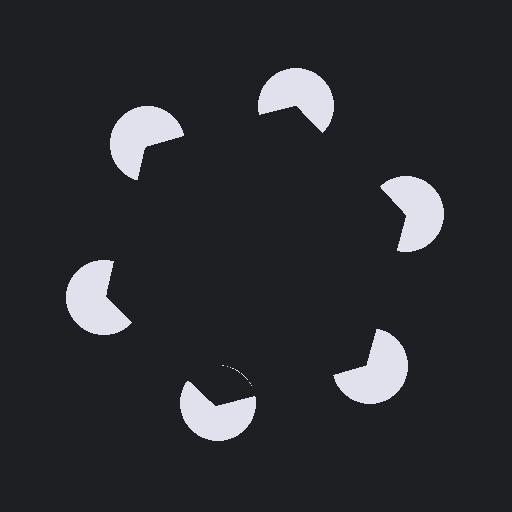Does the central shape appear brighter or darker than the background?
It typically appears slightly darker than the background, even though no actual brightness change is drawn.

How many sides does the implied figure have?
6 sides.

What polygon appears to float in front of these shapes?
An illusory hexagon — its edges are inferred from the aligned wedge cuts in the pac-man discs, not physically drawn.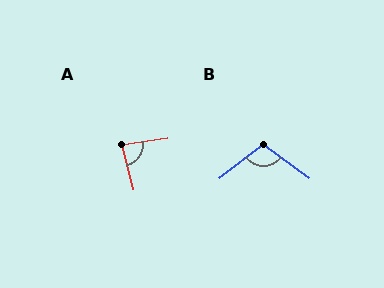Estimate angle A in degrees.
Approximately 84 degrees.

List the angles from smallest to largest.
A (84°), B (105°).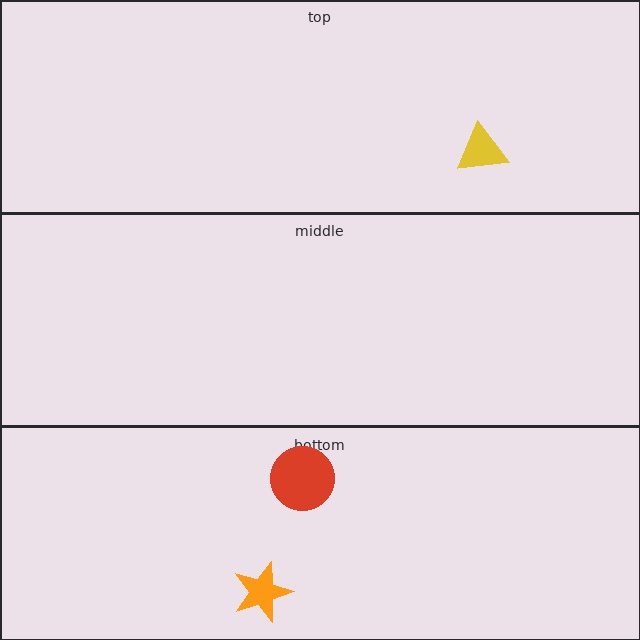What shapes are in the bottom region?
The red circle, the orange star.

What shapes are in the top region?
The yellow triangle.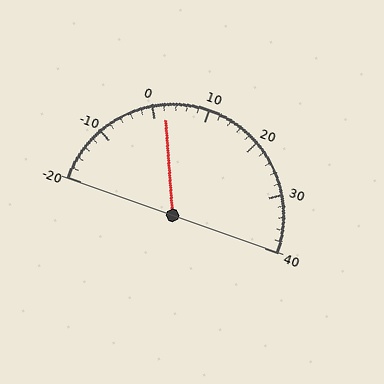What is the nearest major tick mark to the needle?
The nearest major tick mark is 0.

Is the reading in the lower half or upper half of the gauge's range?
The reading is in the lower half of the range (-20 to 40).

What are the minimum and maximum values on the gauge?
The gauge ranges from -20 to 40.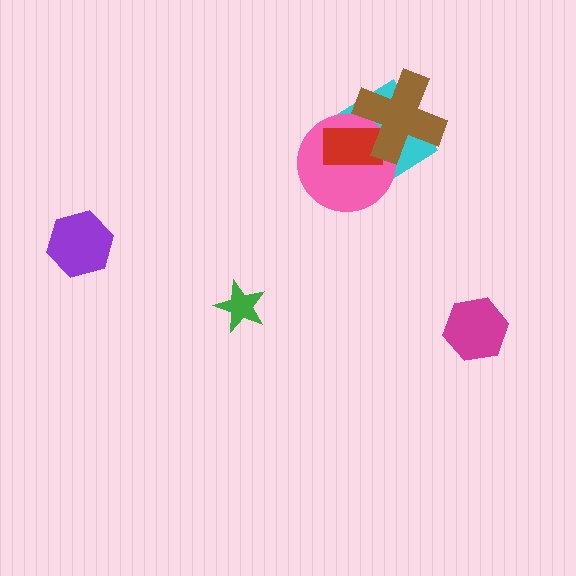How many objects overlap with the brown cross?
3 objects overlap with the brown cross.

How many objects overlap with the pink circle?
3 objects overlap with the pink circle.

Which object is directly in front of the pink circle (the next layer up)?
The red rectangle is directly in front of the pink circle.